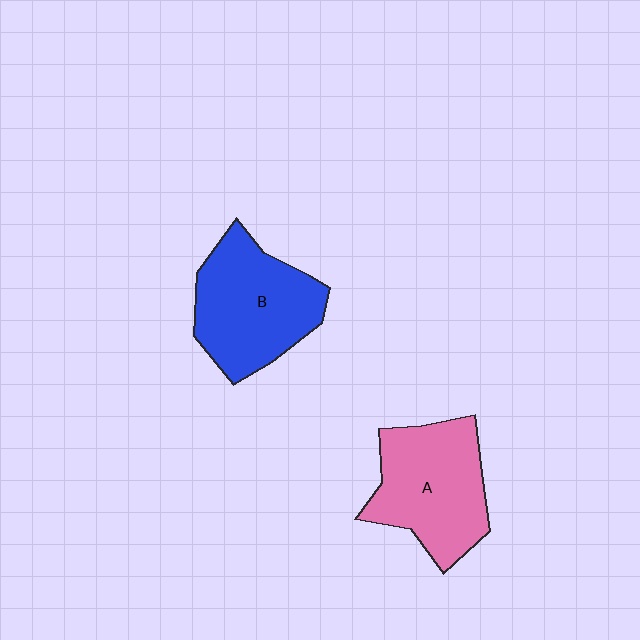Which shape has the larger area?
Shape B (blue).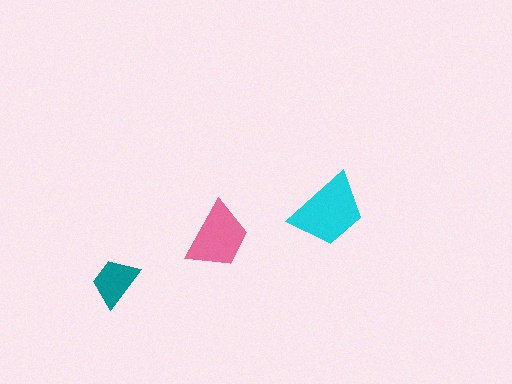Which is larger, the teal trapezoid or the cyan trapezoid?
The cyan one.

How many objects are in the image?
There are 3 objects in the image.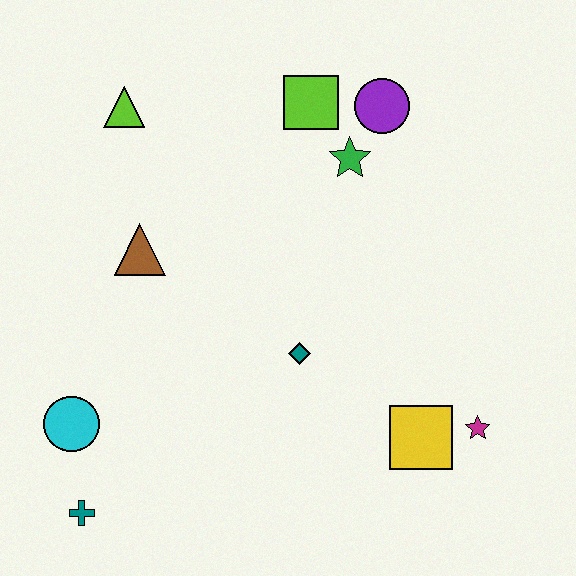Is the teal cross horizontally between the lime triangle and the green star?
No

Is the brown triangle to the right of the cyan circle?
Yes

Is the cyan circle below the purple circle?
Yes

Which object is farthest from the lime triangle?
The magenta star is farthest from the lime triangle.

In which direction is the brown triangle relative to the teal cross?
The brown triangle is above the teal cross.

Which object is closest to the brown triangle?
The lime triangle is closest to the brown triangle.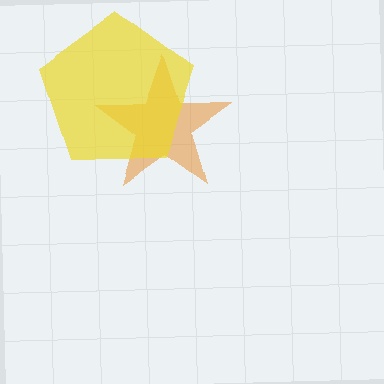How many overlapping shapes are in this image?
There are 2 overlapping shapes in the image.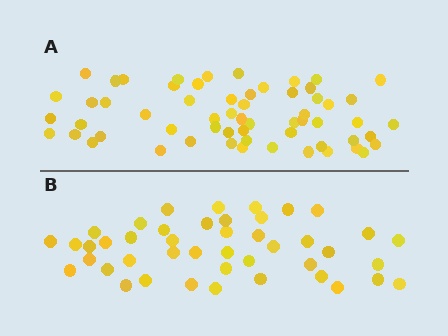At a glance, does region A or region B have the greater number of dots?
Region A (the top region) has more dots.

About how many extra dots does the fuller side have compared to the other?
Region A has approximately 15 more dots than region B.